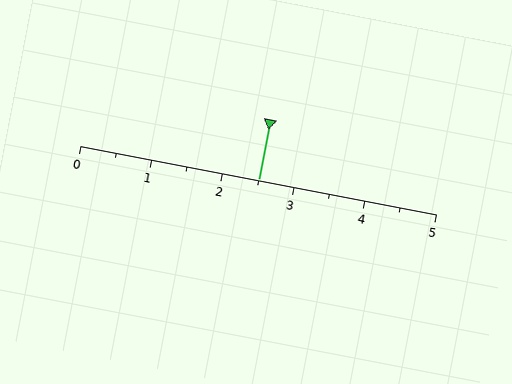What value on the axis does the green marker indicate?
The marker indicates approximately 2.5.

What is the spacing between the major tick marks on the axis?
The major ticks are spaced 1 apart.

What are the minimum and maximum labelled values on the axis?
The axis runs from 0 to 5.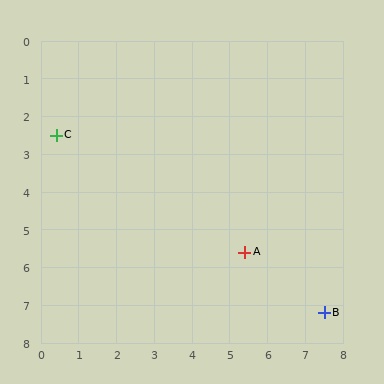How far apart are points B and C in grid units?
Points B and C are about 8.5 grid units apart.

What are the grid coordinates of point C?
Point C is at approximately (0.4, 2.5).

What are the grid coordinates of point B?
Point B is at approximately (7.5, 7.2).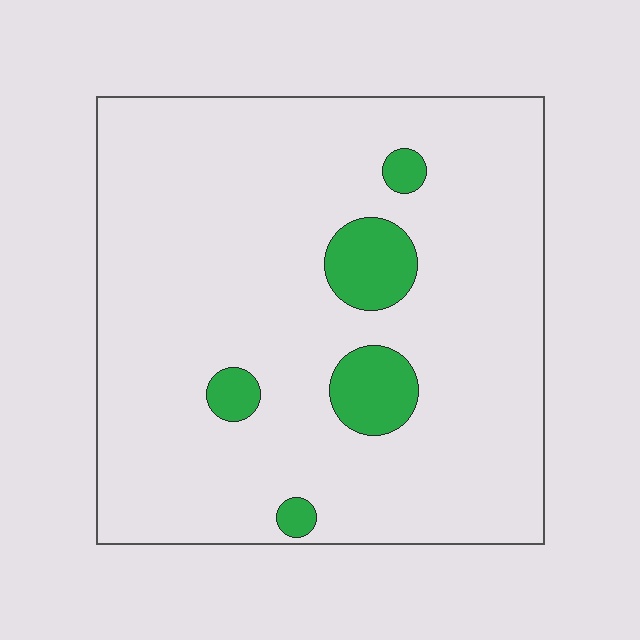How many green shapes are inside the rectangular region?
5.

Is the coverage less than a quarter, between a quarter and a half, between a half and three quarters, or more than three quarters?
Less than a quarter.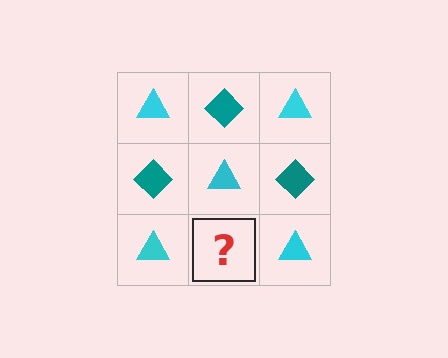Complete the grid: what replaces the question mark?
The question mark should be replaced with a teal diamond.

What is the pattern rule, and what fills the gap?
The rule is that it alternates cyan triangle and teal diamond in a checkerboard pattern. The gap should be filled with a teal diamond.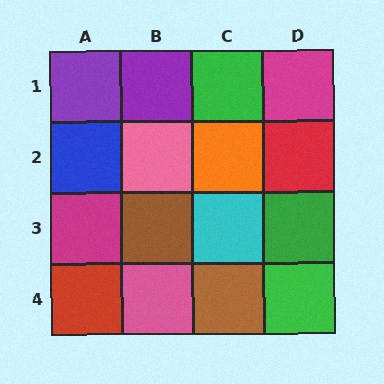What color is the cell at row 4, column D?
Green.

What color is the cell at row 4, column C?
Brown.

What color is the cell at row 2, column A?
Blue.